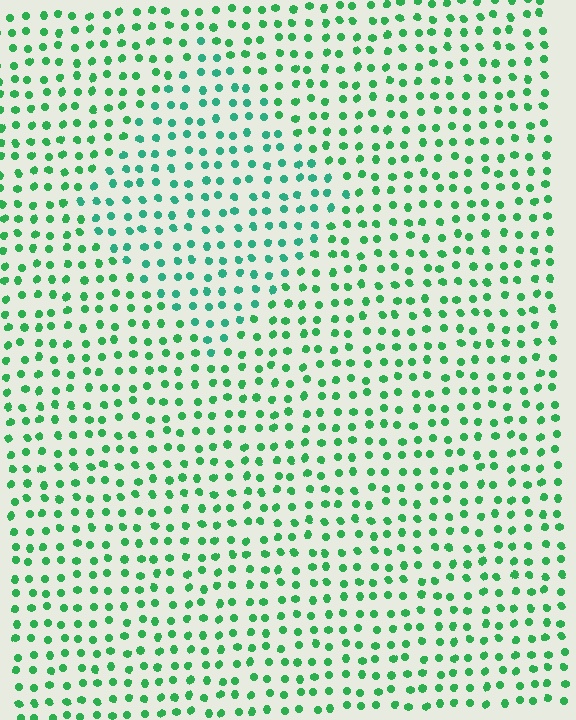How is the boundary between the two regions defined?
The boundary is defined purely by a slight shift in hue (about 24 degrees). Spacing, size, and orientation are identical on both sides.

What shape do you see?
I see a diamond.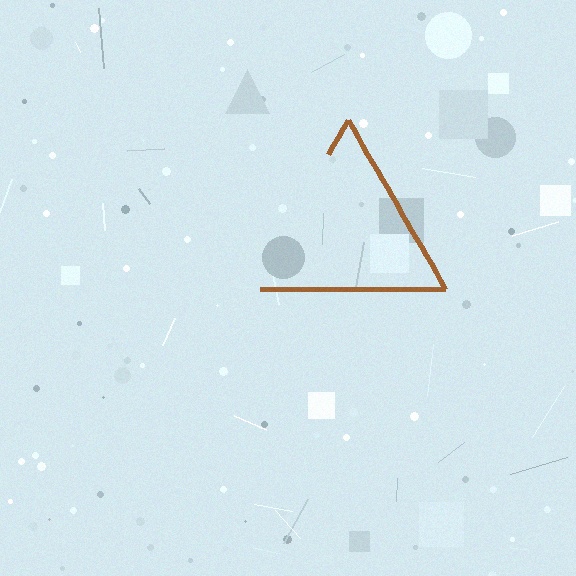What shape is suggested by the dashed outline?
The dashed outline suggests a triangle.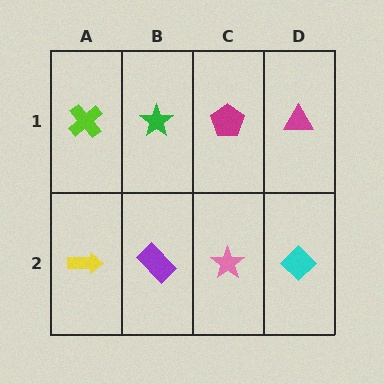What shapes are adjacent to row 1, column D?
A cyan diamond (row 2, column D), a magenta pentagon (row 1, column C).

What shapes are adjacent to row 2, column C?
A magenta pentagon (row 1, column C), a purple rectangle (row 2, column B), a cyan diamond (row 2, column D).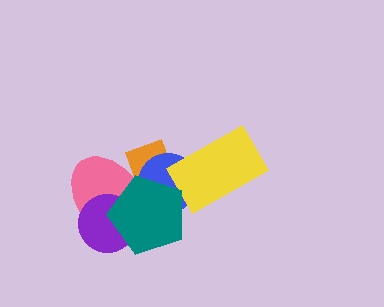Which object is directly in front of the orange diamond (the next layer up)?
The blue circle is directly in front of the orange diamond.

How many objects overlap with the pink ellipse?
4 objects overlap with the pink ellipse.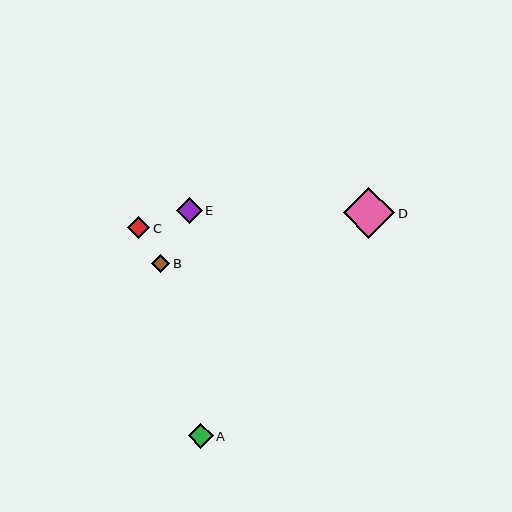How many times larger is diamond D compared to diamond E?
Diamond D is approximately 2.0 times the size of diamond E.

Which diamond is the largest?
Diamond D is the largest with a size of approximately 51 pixels.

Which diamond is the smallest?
Diamond B is the smallest with a size of approximately 18 pixels.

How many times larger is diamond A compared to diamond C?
Diamond A is approximately 1.1 times the size of diamond C.